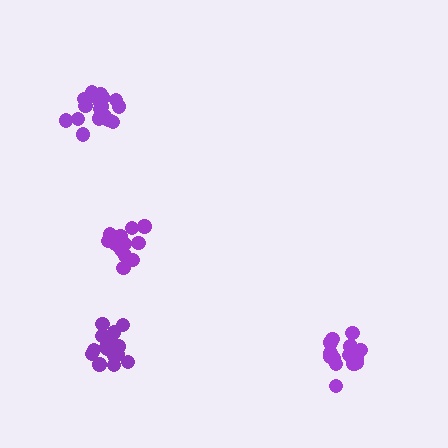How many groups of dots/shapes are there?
There are 4 groups.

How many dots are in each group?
Group 1: 20 dots, Group 2: 16 dots, Group 3: 20 dots, Group 4: 16 dots (72 total).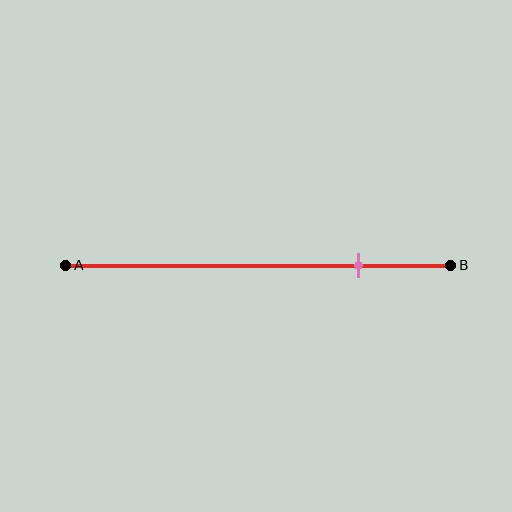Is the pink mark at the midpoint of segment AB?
No, the mark is at about 75% from A, not at the 50% midpoint.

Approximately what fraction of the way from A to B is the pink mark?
The pink mark is approximately 75% of the way from A to B.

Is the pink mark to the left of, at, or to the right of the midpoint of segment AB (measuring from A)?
The pink mark is to the right of the midpoint of segment AB.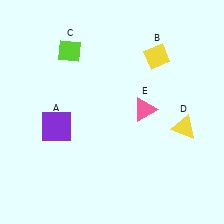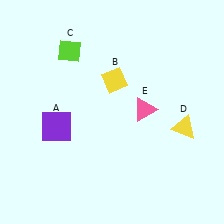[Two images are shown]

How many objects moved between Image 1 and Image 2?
1 object moved between the two images.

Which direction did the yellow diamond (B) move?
The yellow diamond (B) moved left.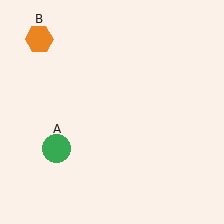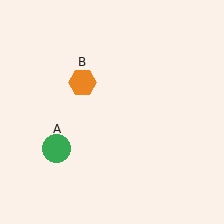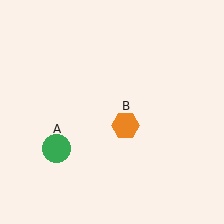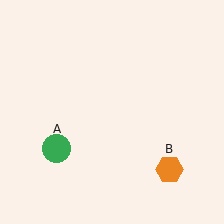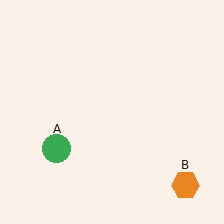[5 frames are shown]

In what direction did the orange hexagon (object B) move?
The orange hexagon (object B) moved down and to the right.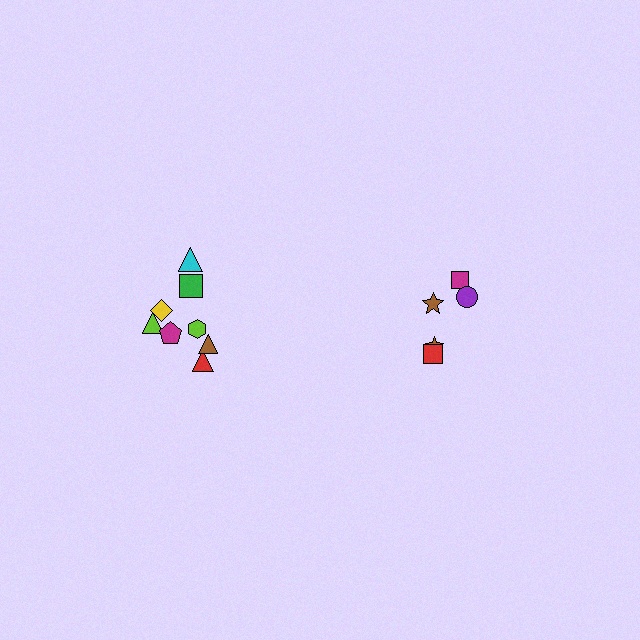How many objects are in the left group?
There are 8 objects.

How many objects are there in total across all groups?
There are 13 objects.